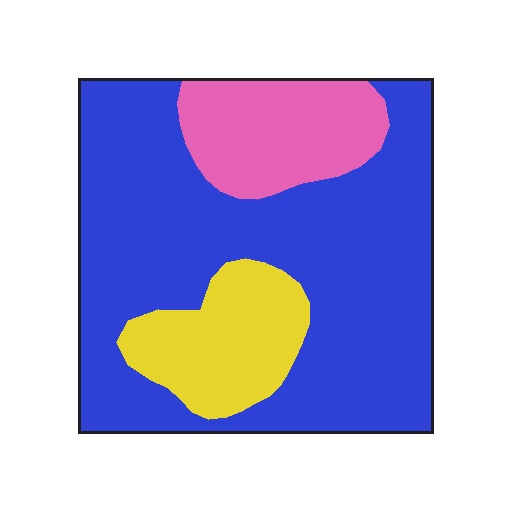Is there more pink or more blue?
Blue.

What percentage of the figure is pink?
Pink takes up about one sixth (1/6) of the figure.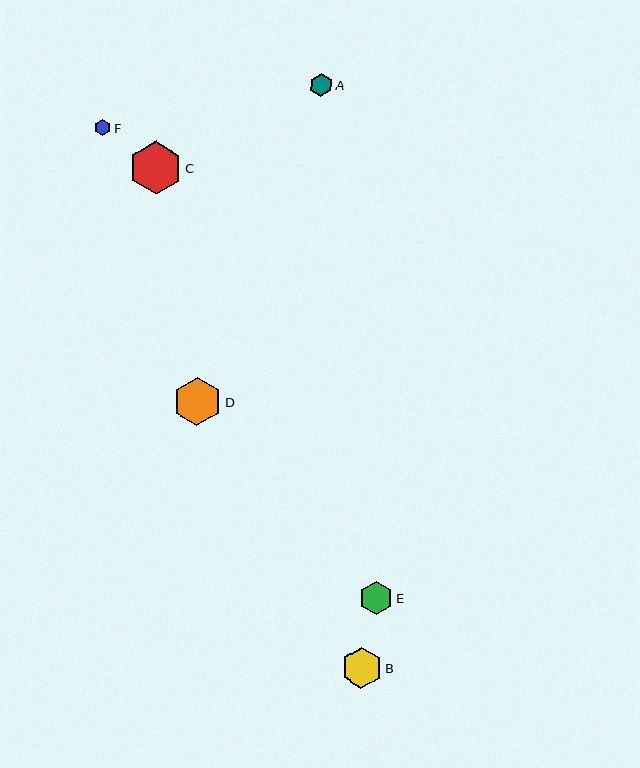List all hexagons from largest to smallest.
From largest to smallest: C, D, B, E, A, F.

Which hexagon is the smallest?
Hexagon F is the smallest with a size of approximately 16 pixels.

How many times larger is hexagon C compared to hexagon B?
Hexagon C is approximately 1.3 times the size of hexagon B.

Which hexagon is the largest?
Hexagon C is the largest with a size of approximately 53 pixels.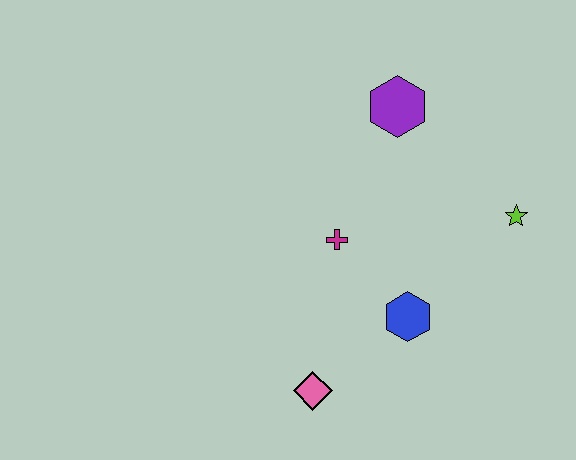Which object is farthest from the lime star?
The pink diamond is farthest from the lime star.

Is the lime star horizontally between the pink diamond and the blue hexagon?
No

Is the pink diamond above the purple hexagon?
No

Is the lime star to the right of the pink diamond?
Yes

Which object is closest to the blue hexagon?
The magenta cross is closest to the blue hexagon.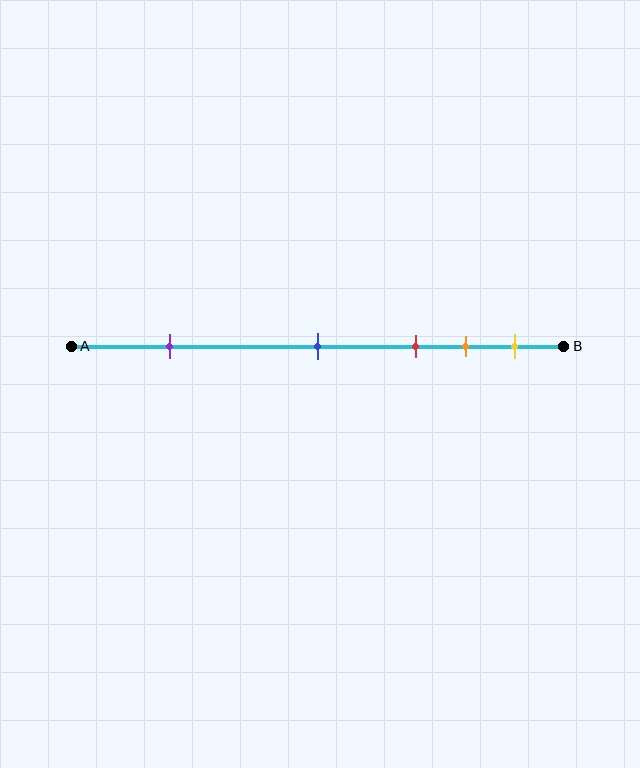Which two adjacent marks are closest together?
The orange and yellow marks are the closest adjacent pair.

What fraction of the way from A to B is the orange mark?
The orange mark is approximately 80% (0.8) of the way from A to B.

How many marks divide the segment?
There are 5 marks dividing the segment.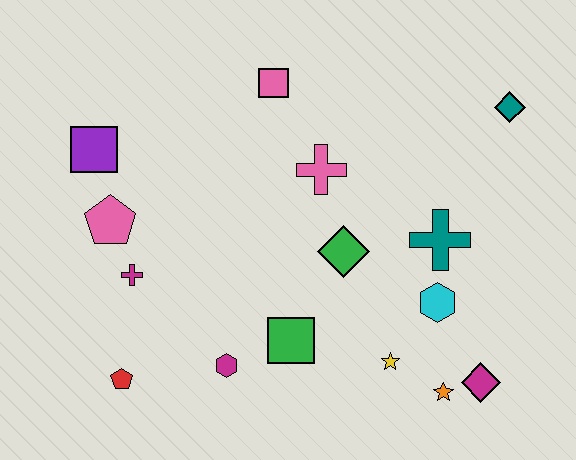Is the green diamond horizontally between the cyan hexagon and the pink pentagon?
Yes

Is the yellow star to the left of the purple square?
No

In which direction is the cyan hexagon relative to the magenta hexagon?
The cyan hexagon is to the right of the magenta hexagon.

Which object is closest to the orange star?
The magenta diamond is closest to the orange star.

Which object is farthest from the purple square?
The magenta diamond is farthest from the purple square.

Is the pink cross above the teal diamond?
No